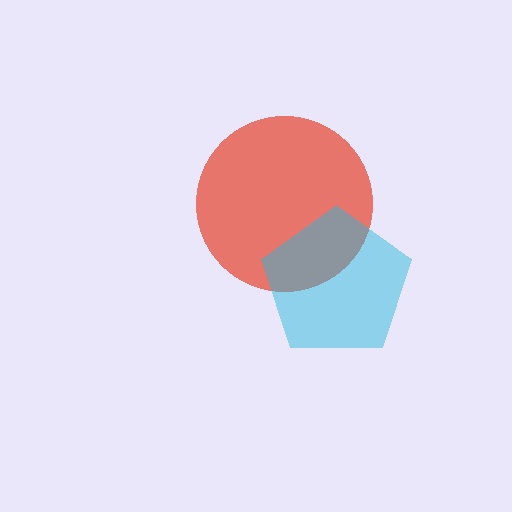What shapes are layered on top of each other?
The layered shapes are: a red circle, a cyan pentagon.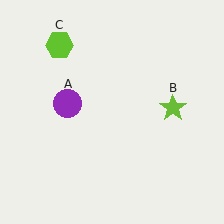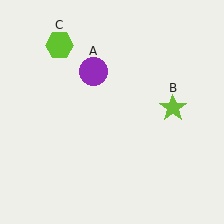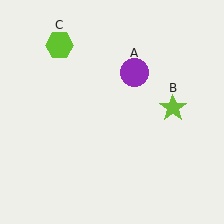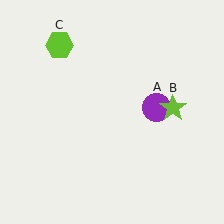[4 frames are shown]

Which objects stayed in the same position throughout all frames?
Lime star (object B) and lime hexagon (object C) remained stationary.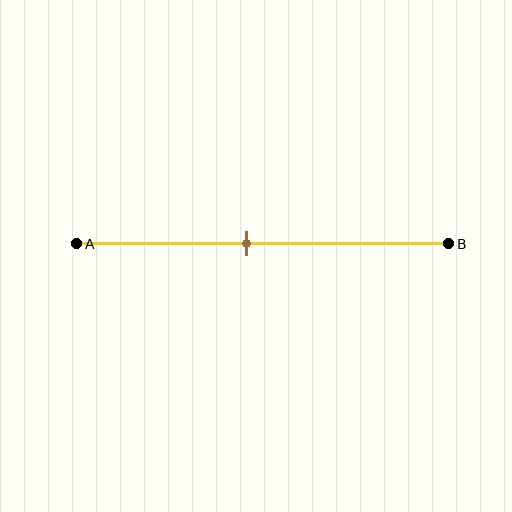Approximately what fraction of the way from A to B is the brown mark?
The brown mark is approximately 45% of the way from A to B.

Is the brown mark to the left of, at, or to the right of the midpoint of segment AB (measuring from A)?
The brown mark is to the left of the midpoint of segment AB.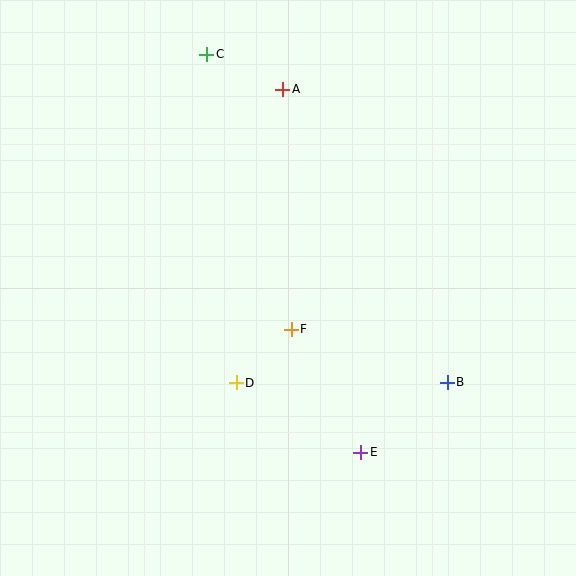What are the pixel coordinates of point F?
Point F is at (291, 329).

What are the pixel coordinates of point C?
Point C is at (207, 54).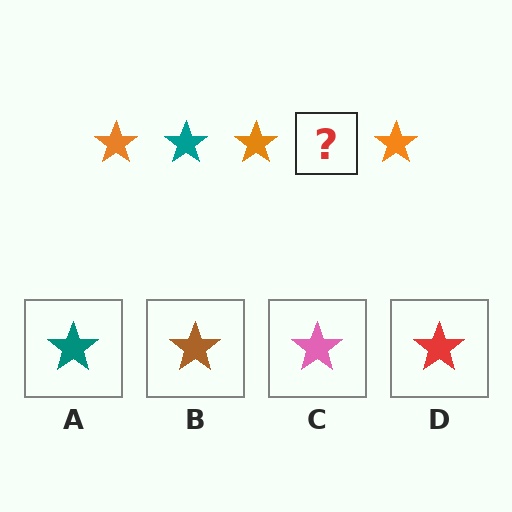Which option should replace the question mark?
Option A.